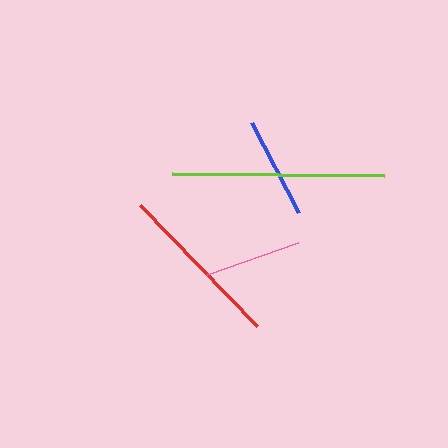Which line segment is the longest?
The lime line is the longest at approximately 212 pixels.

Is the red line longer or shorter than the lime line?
The lime line is longer than the red line.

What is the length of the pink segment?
The pink segment is approximately 97 pixels long.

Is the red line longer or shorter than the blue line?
The red line is longer than the blue line.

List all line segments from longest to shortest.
From longest to shortest: lime, red, blue, pink.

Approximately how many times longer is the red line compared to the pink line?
The red line is approximately 1.7 times the length of the pink line.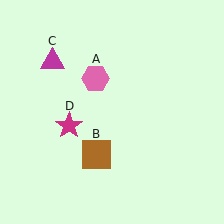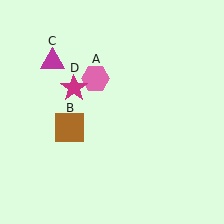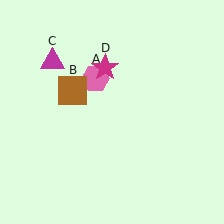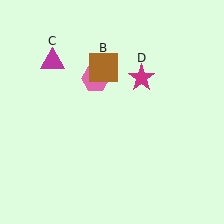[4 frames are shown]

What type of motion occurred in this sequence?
The brown square (object B), magenta star (object D) rotated clockwise around the center of the scene.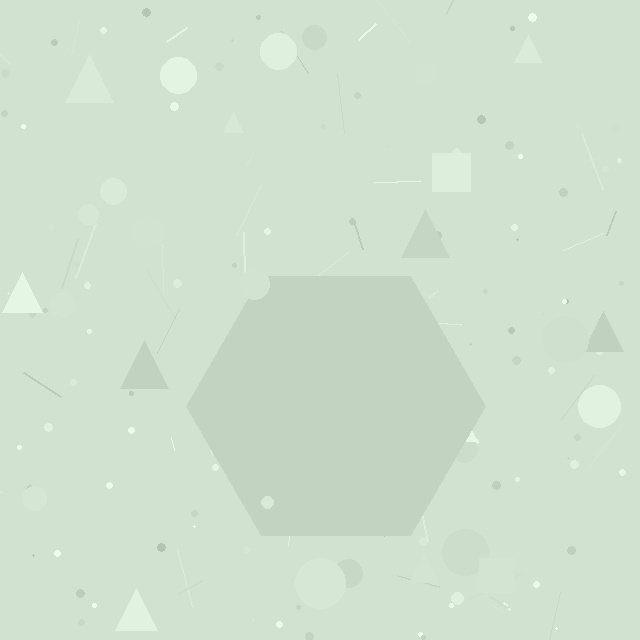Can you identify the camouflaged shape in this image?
The camouflaged shape is a hexagon.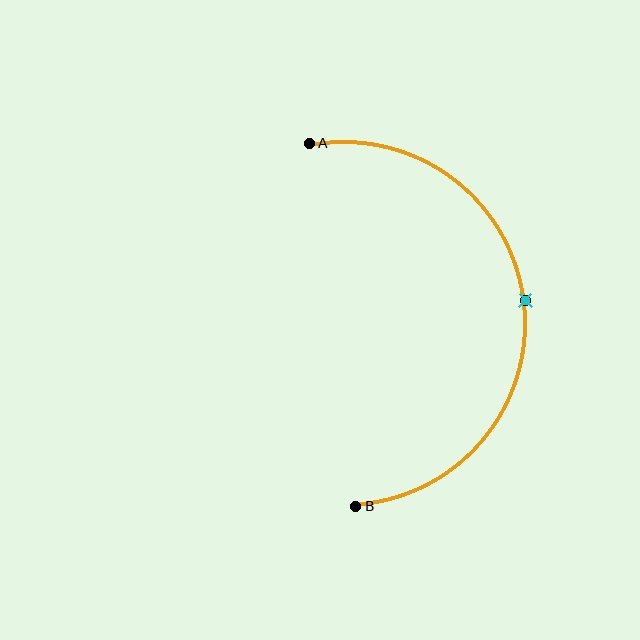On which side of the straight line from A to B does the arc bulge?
The arc bulges to the right of the straight line connecting A and B.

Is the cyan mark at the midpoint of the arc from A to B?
Yes. The cyan mark lies on the arc at equal arc-length from both A and B — it is the arc midpoint.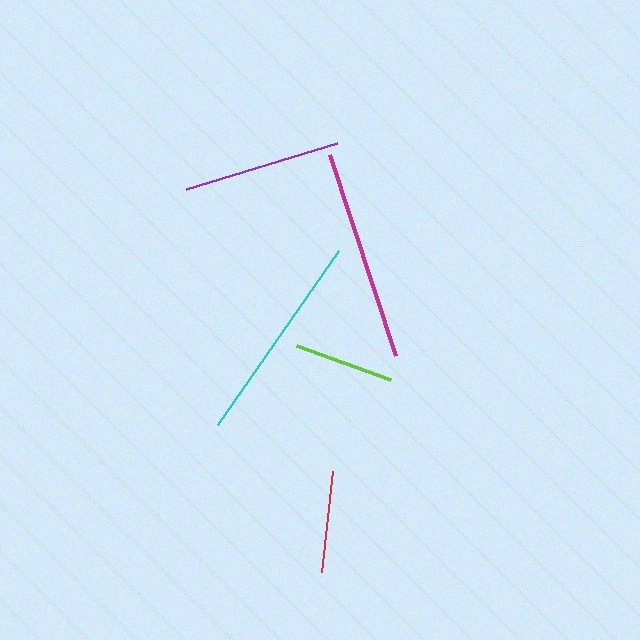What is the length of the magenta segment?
The magenta segment is approximately 211 pixels long.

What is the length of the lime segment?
The lime segment is approximately 101 pixels long.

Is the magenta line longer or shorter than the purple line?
The magenta line is longer than the purple line.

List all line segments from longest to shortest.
From longest to shortest: cyan, magenta, purple, red, lime.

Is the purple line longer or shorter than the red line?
The purple line is longer than the red line.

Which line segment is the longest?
The cyan line is the longest at approximately 212 pixels.